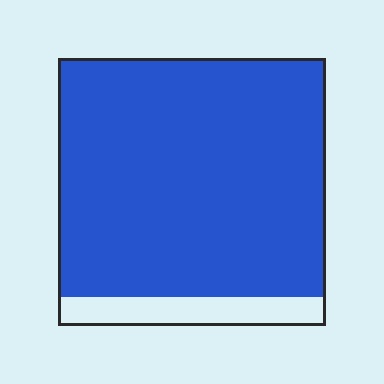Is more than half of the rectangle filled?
Yes.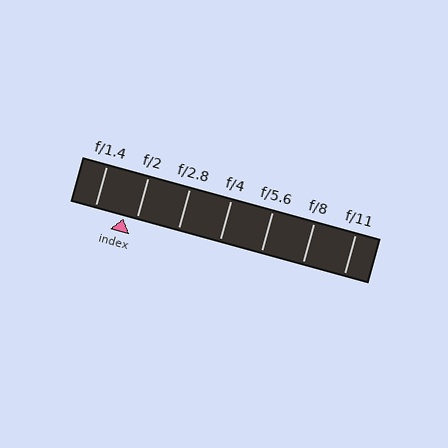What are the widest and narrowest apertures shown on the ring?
The widest aperture shown is f/1.4 and the narrowest is f/11.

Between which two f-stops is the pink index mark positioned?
The index mark is between f/1.4 and f/2.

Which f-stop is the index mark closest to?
The index mark is closest to f/2.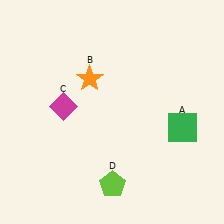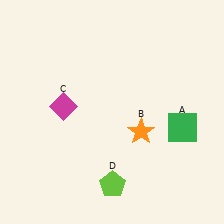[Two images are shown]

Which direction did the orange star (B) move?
The orange star (B) moved down.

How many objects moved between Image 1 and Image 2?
1 object moved between the two images.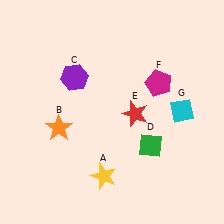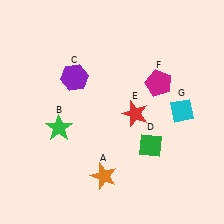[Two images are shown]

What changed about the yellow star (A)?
In Image 1, A is yellow. In Image 2, it changed to orange.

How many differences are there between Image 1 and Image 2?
There are 2 differences between the two images.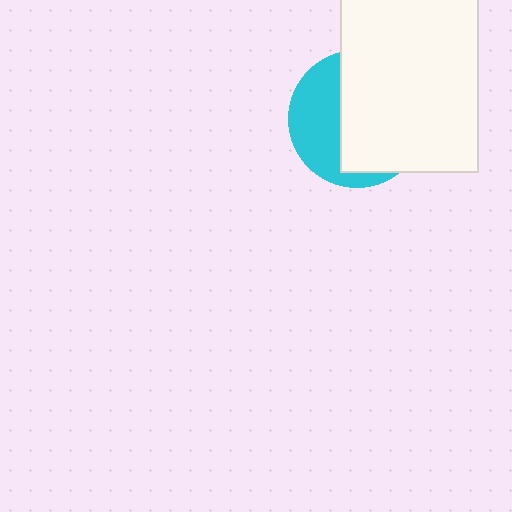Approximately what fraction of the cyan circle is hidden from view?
Roughly 62% of the cyan circle is hidden behind the white rectangle.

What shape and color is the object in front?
The object in front is a white rectangle.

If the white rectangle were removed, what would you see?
You would see the complete cyan circle.